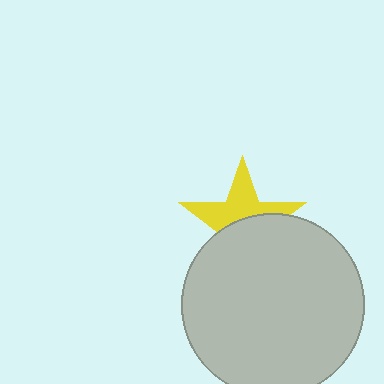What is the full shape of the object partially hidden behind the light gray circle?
The partially hidden object is a yellow star.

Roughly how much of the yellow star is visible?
About half of it is visible (roughly 49%).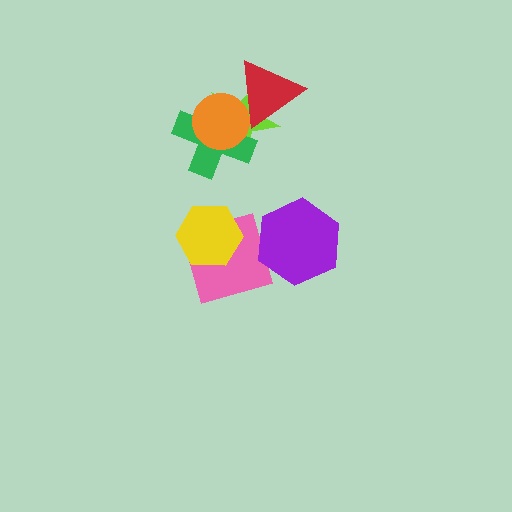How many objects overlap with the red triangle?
3 objects overlap with the red triangle.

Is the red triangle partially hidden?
Yes, it is partially covered by another shape.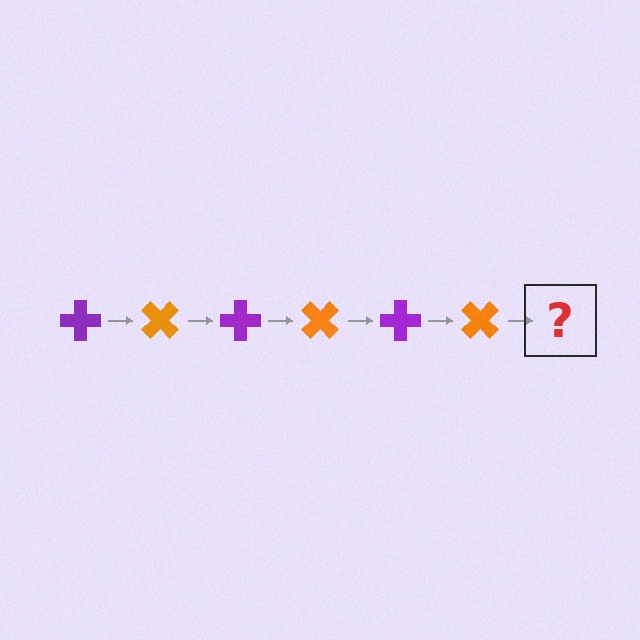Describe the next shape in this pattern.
It should be a purple cross, rotated 270 degrees from the start.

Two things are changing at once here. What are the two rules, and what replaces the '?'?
The two rules are that it rotates 45 degrees each step and the color cycles through purple and orange. The '?' should be a purple cross, rotated 270 degrees from the start.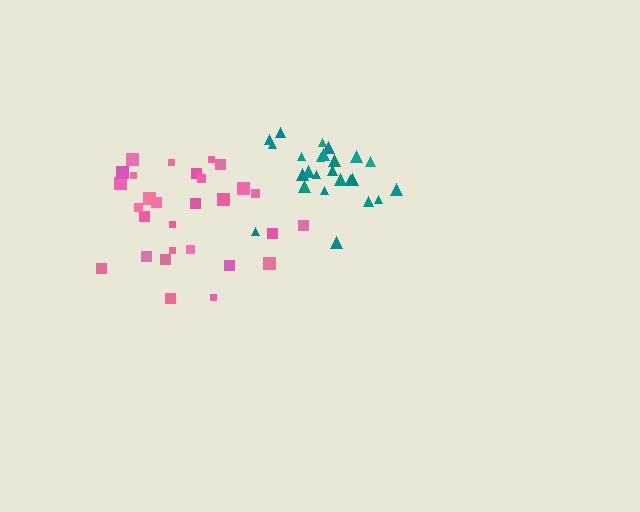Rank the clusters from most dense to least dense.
teal, pink.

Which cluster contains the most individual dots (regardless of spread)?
Pink (29).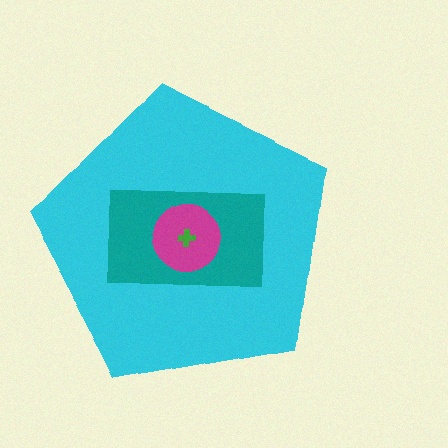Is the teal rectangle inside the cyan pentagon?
Yes.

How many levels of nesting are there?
4.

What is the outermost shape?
The cyan pentagon.